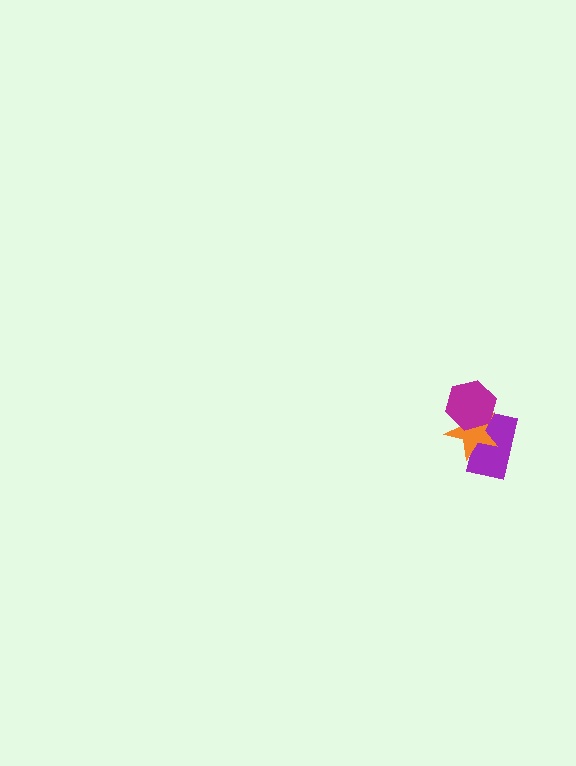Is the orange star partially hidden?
Yes, it is partially covered by another shape.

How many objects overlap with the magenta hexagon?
2 objects overlap with the magenta hexagon.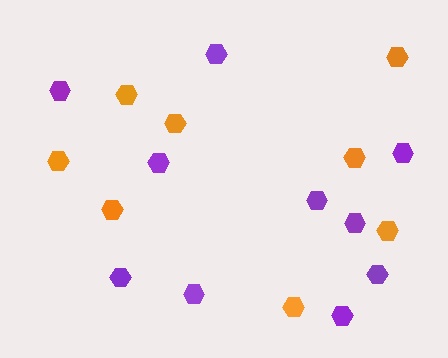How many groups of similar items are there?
There are 2 groups: one group of orange hexagons (8) and one group of purple hexagons (10).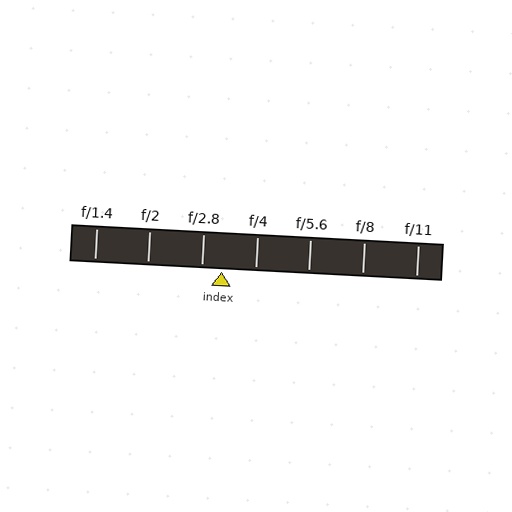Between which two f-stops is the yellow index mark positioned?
The index mark is between f/2.8 and f/4.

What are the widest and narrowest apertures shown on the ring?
The widest aperture shown is f/1.4 and the narrowest is f/11.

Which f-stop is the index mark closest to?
The index mark is closest to f/2.8.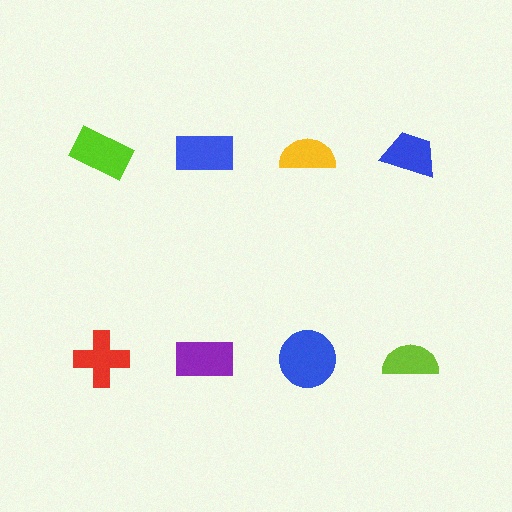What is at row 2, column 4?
A lime semicircle.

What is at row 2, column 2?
A purple rectangle.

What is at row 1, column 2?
A blue rectangle.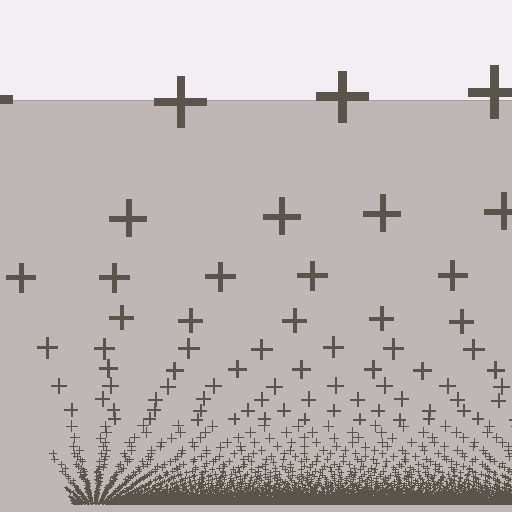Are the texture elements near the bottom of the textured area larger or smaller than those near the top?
Smaller. The gradient is inverted — elements near the bottom are smaller and denser.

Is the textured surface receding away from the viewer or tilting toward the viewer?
The surface appears to tilt toward the viewer. Texture elements get larger and sparser toward the top.